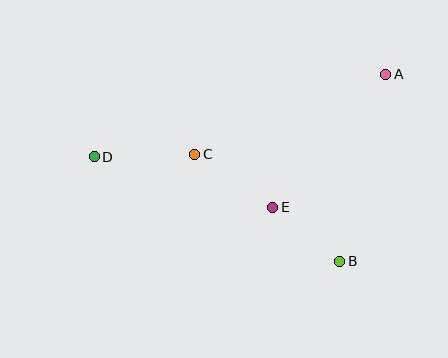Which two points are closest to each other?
Points B and E are closest to each other.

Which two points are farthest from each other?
Points A and D are farthest from each other.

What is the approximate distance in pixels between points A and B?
The distance between A and B is approximately 192 pixels.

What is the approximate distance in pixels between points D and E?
The distance between D and E is approximately 186 pixels.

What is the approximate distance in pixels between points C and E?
The distance between C and E is approximately 95 pixels.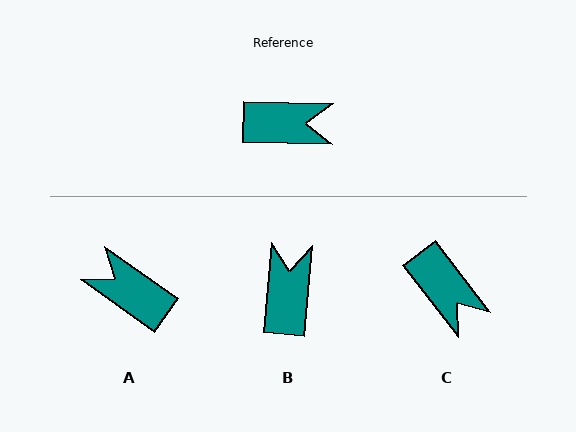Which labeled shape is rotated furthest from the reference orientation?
A, about 146 degrees away.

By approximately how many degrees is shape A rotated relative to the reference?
Approximately 146 degrees counter-clockwise.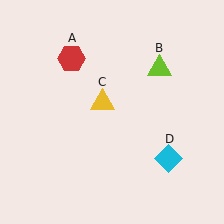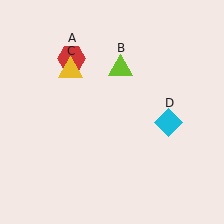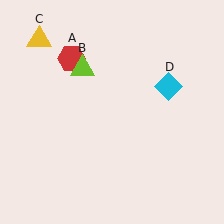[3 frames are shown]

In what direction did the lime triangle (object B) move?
The lime triangle (object B) moved left.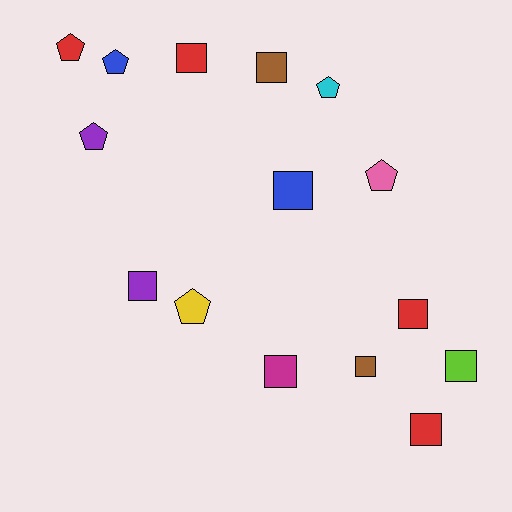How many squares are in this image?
There are 9 squares.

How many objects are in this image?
There are 15 objects.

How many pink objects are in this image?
There is 1 pink object.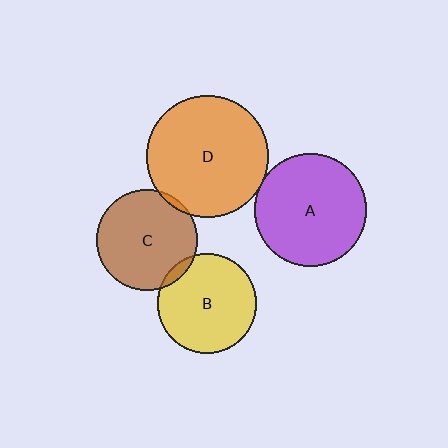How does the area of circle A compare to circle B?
Approximately 1.3 times.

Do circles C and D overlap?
Yes.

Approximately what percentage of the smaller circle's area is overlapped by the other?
Approximately 5%.